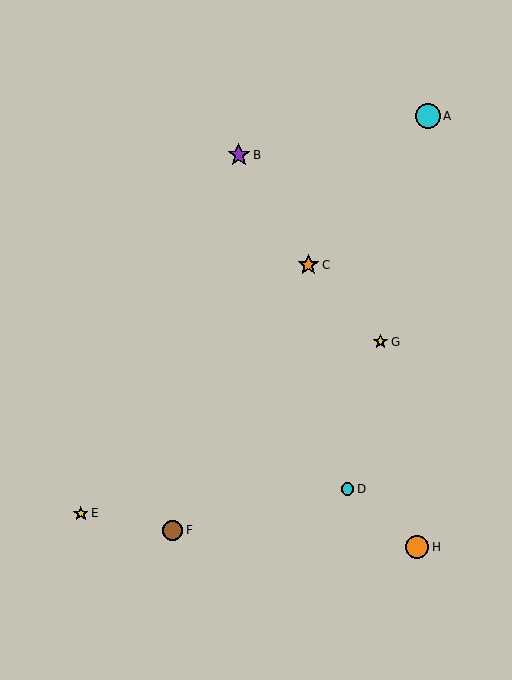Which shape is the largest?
The cyan circle (labeled A) is the largest.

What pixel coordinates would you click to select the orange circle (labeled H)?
Click at (417, 547) to select the orange circle H.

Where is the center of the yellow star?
The center of the yellow star is at (380, 342).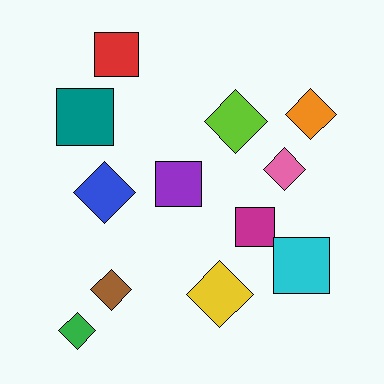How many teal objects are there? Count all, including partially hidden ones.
There is 1 teal object.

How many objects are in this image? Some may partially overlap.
There are 12 objects.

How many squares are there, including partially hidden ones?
There are 5 squares.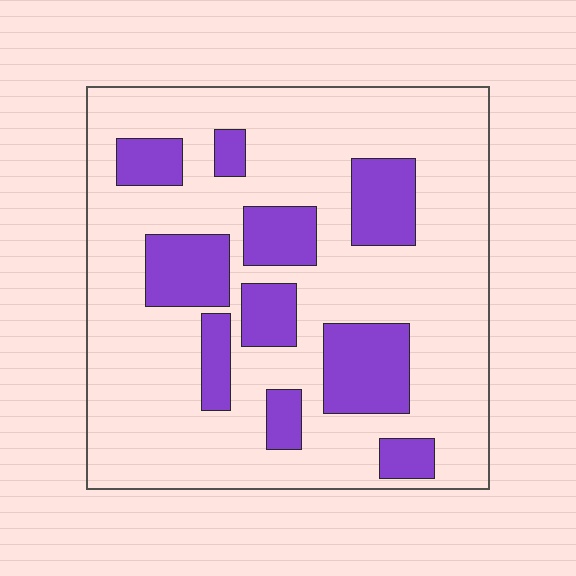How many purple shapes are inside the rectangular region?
10.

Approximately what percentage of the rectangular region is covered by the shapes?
Approximately 25%.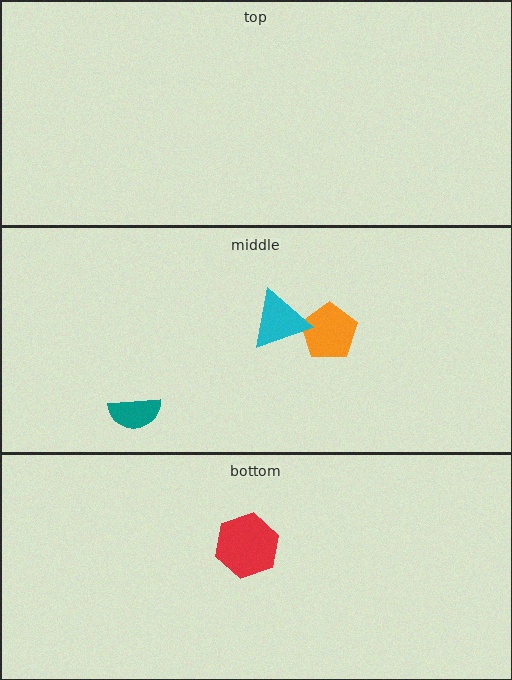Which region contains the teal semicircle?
The middle region.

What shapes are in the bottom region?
The red hexagon.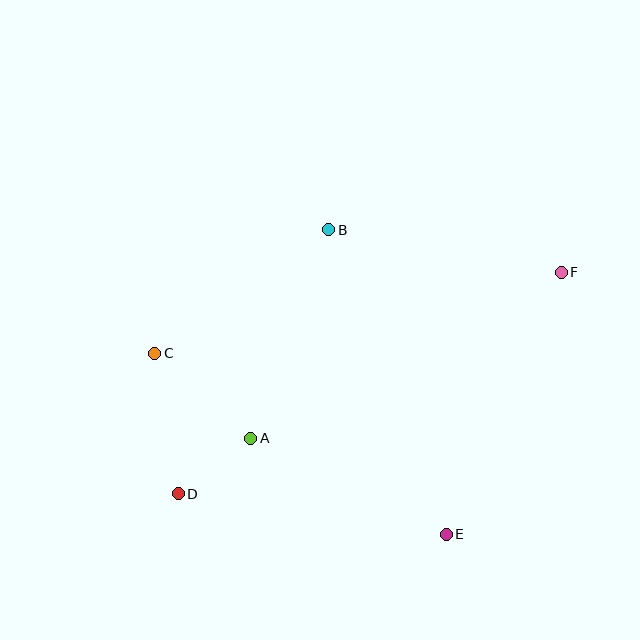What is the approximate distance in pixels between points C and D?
The distance between C and D is approximately 142 pixels.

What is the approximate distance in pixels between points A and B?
The distance between A and B is approximately 223 pixels.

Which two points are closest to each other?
Points A and D are closest to each other.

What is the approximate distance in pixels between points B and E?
The distance between B and E is approximately 327 pixels.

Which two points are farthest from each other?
Points D and F are farthest from each other.